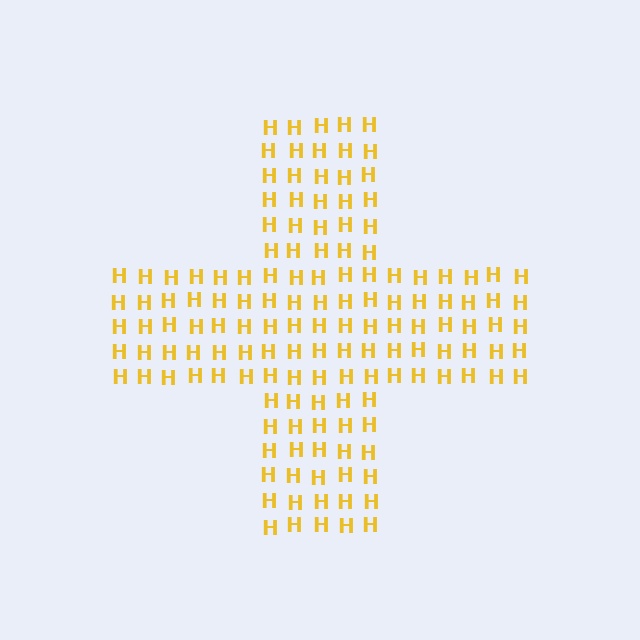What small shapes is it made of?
It is made of small letter H's.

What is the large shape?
The large shape is a cross.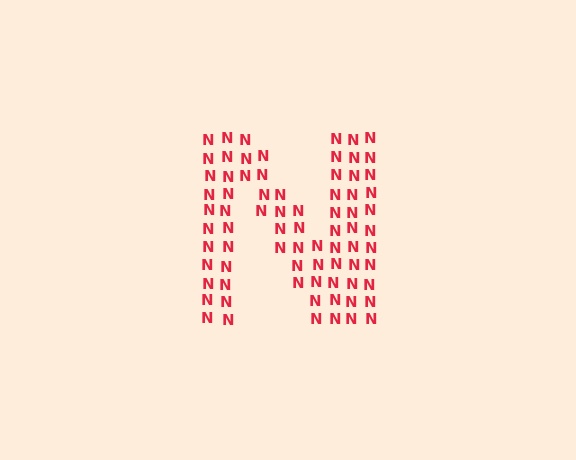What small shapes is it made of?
It is made of small letter N's.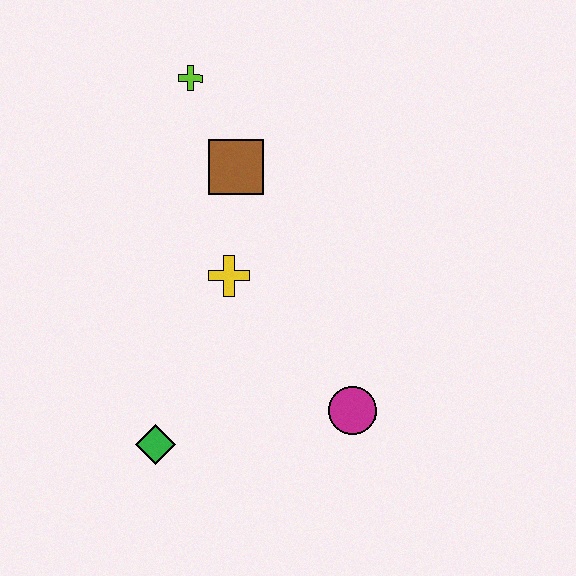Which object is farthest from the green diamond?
The lime cross is farthest from the green diamond.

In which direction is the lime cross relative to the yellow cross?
The lime cross is above the yellow cross.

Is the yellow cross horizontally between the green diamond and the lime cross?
No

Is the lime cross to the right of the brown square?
No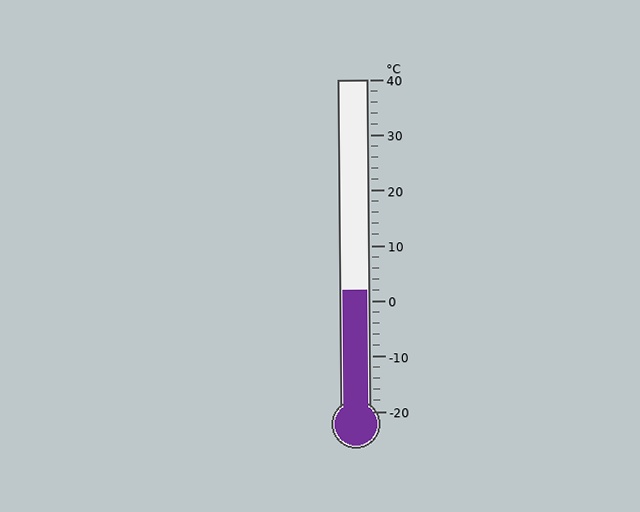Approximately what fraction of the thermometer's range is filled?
The thermometer is filled to approximately 35% of its range.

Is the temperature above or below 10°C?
The temperature is below 10°C.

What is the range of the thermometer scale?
The thermometer scale ranges from -20°C to 40°C.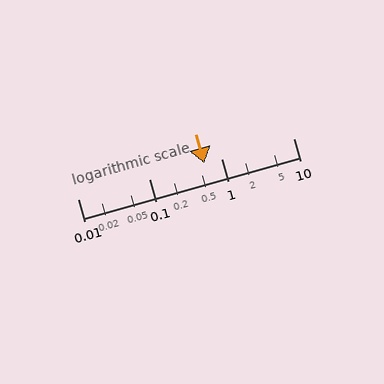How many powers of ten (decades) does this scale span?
The scale spans 3 decades, from 0.01 to 10.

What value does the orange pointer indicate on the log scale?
The pointer indicates approximately 0.57.